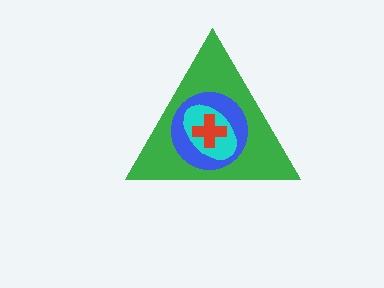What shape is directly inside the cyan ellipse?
The red cross.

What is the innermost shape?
The red cross.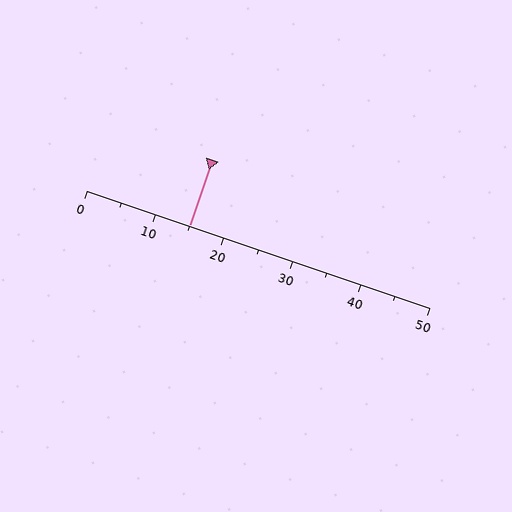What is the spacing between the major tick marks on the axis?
The major ticks are spaced 10 apart.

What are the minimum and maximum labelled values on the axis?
The axis runs from 0 to 50.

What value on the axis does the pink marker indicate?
The marker indicates approximately 15.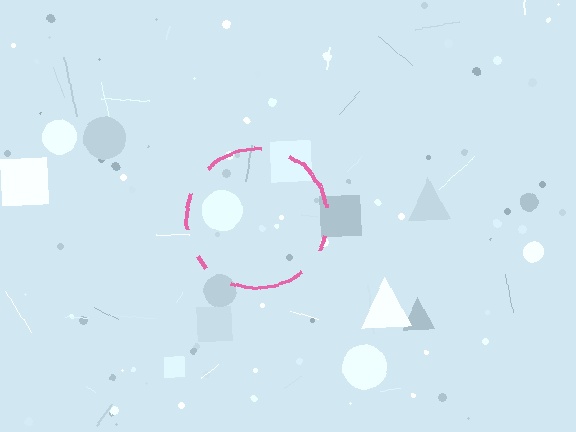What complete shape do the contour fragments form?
The contour fragments form a circle.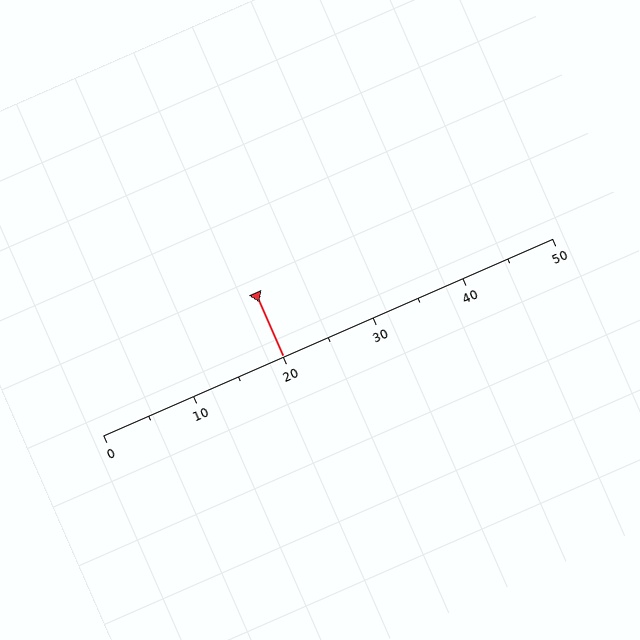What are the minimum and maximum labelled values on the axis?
The axis runs from 0 to 50.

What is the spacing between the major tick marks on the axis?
The major ticks are spaced 10 apart.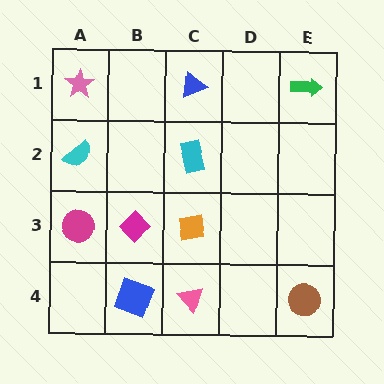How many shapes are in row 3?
3 shapes.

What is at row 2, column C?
A cyan rectangle.